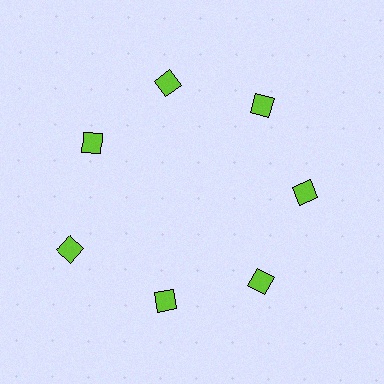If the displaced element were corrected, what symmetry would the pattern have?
It would have 7-fold rotational symmetry — the pattern would map onto itself every 51 degrees.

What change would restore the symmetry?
The symmetry would be restored by moving it inward, back onto the ring so that all 7 diamonds sit at equal angles and equal distance from the center.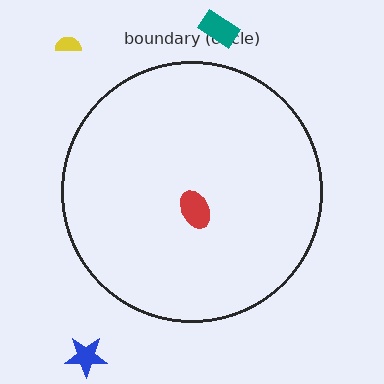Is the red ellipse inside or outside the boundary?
Inside.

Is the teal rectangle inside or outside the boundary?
Outside.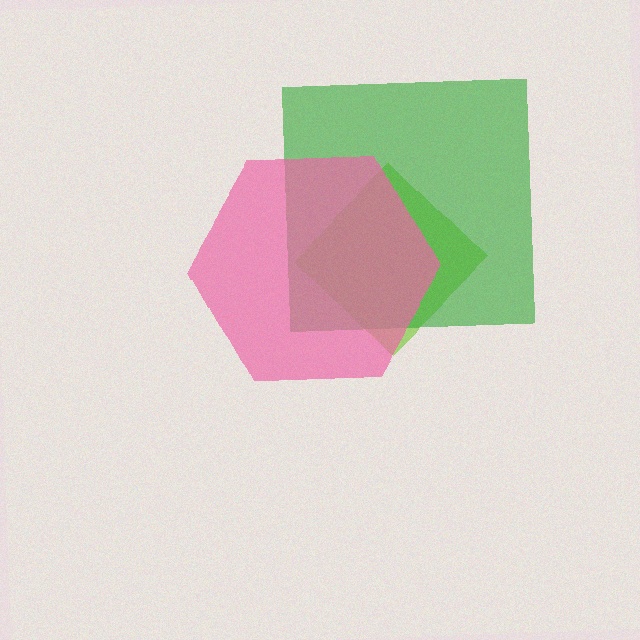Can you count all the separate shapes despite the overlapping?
Yes, there are 3 separate shapes.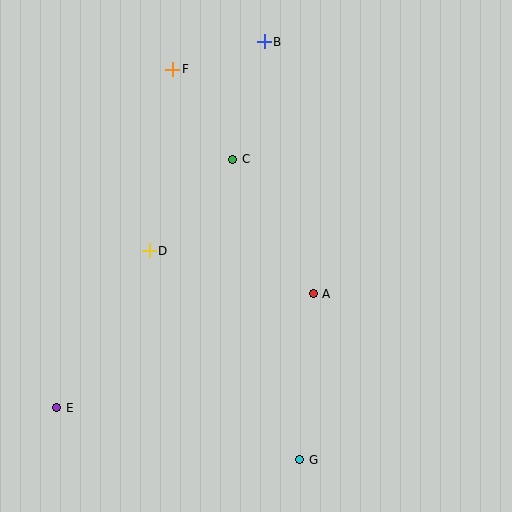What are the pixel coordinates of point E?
Point E is at (57, 408).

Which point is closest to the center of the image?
Point A at (313, 294) is closest to the center.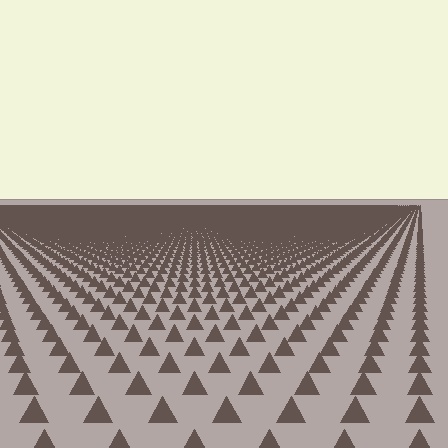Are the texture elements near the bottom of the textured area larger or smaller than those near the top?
Larger. Near the bottom, elements are closer to the viewer and appear at a bigger on-screen size.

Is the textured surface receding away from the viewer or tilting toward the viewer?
The surface is receding away from the viewer. Texture elements get smaller and denser toward the top.